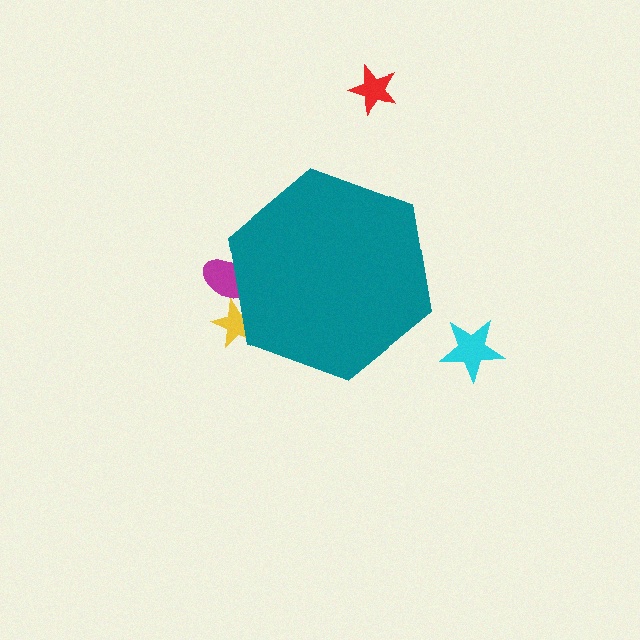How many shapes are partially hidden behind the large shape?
2 shapes are partially hidden.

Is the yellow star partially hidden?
Yes, the yellow star is partially hidden behind the teal hexagon.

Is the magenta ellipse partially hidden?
Yes, the magenta ellipse is partially hidden behind the teal hexagon.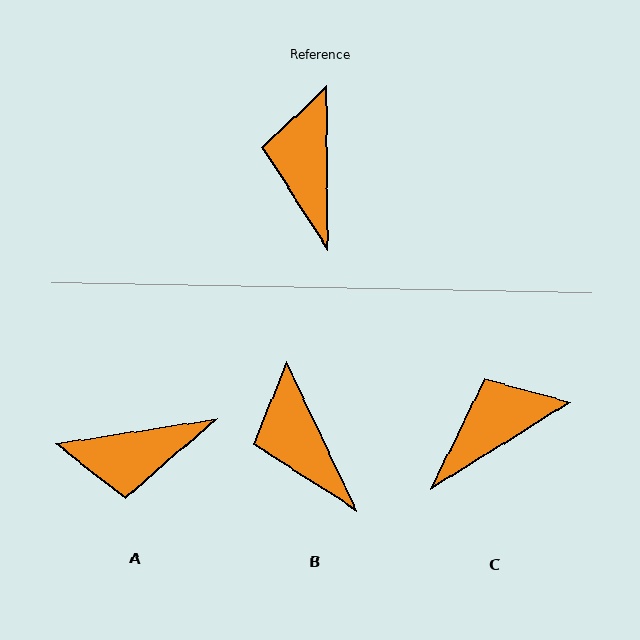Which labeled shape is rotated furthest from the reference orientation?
A, about 98 degrees away.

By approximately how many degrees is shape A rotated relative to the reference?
Approximately 98 degrees counter-clockwise.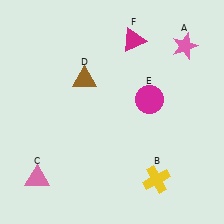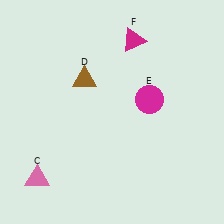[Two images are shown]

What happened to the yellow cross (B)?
The yellow cross (B) was removed in Image 2. It was in the bottom-right area of Image 1.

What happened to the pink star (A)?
The pink star (A) was removed in Image 2. It was in the top-right area of Image 1.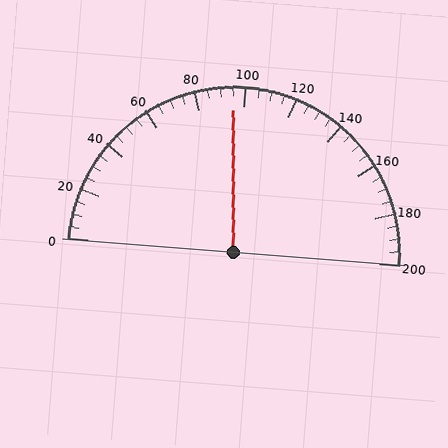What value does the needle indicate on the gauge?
The needle indicates approximately 95.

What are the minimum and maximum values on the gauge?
The gauge ranges from 0 to 200.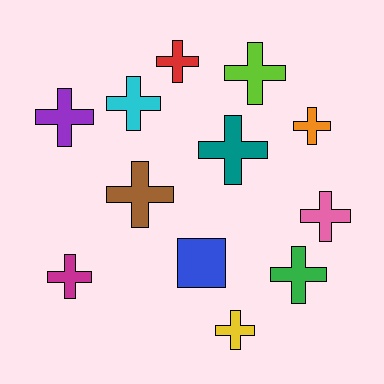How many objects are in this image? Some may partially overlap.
There are 12 objects.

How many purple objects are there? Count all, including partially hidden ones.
There is 1 purple object.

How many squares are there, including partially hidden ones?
There is 1 square.